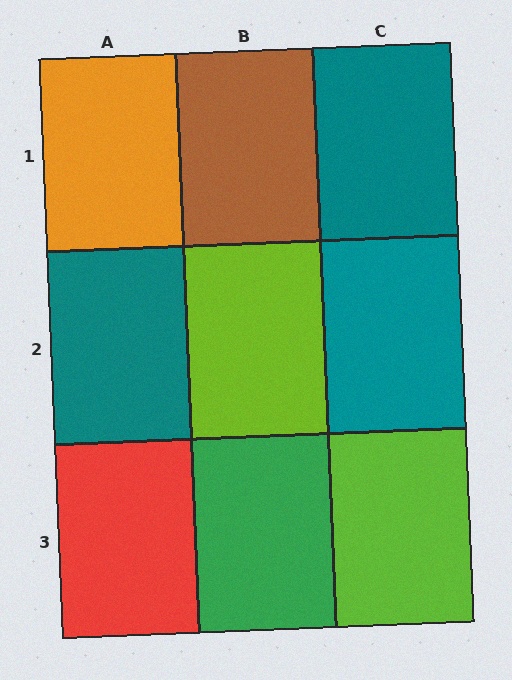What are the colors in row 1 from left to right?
Orange, brown, teal.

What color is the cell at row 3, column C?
Lime.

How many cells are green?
1 cell is green.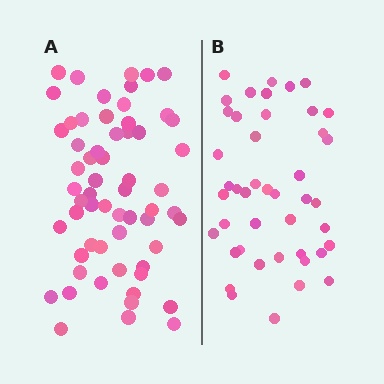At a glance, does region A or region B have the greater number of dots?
Region A (the left region) has more dots.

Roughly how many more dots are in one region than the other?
Region A has approximately 15 more dots than region B.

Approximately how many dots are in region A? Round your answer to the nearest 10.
About 60 dots.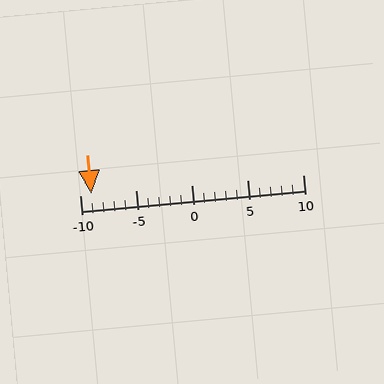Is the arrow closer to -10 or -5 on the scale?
The arrow is closer to -10.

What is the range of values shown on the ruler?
The ruler shows values from -10 to 10.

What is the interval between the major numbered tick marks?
The major tick marks are spaced 5 units apart.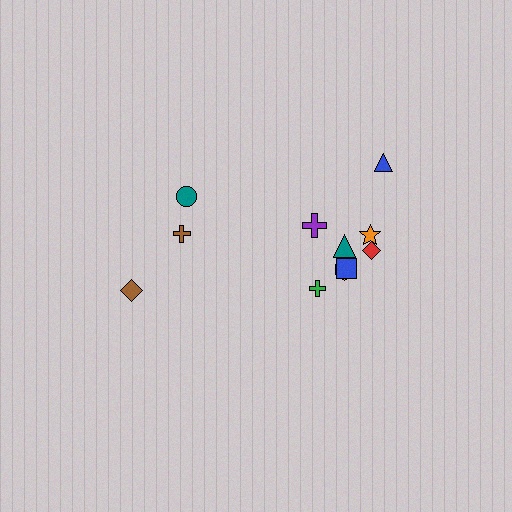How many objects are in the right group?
There are 8 objects.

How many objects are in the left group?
There are 3 objects.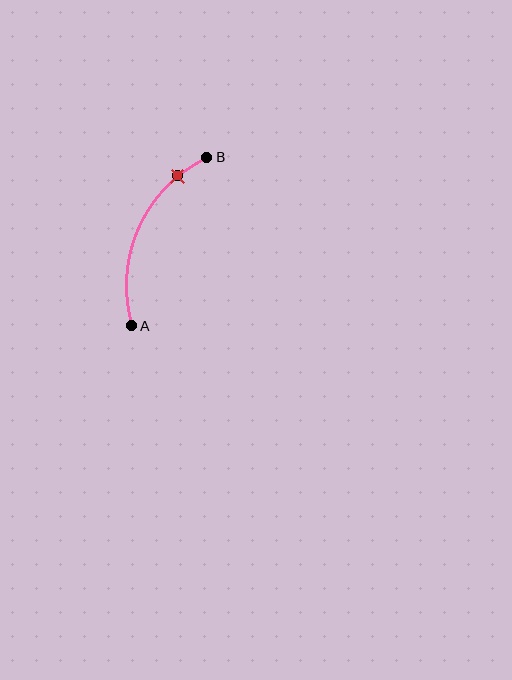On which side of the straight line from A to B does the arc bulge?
The arc bulges to the left of the straight line connecting A and B.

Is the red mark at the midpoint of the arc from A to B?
No. The red mark lies on the arc but is closer to endpoint B. The arc midpoint would be at the point on the curve equidistant along the arc from both A and B.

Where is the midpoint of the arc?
The arc midpoint is the point on the curve farthest from the straight line joining A and B. It sits to the left of that line.